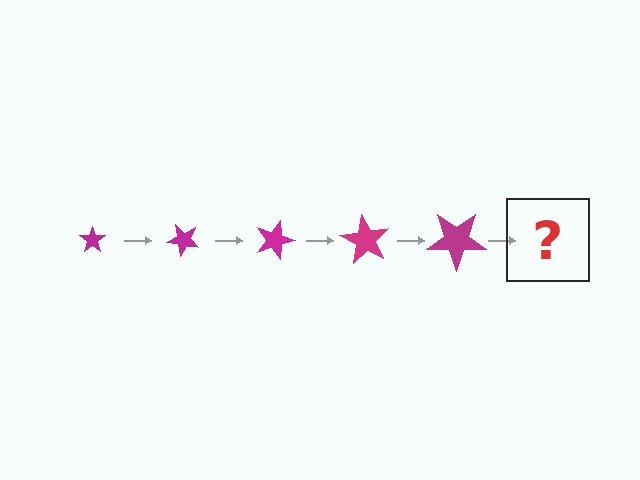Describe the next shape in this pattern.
It should be a star, larger than the previous one and rotated 225 degrees from the start.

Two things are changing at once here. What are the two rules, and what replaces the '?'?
The two rules are that the star grows larger each step and it rotates 45 degrees each step. The '?' should be a star, larger than the previous one and rotated 225 degrees from the start.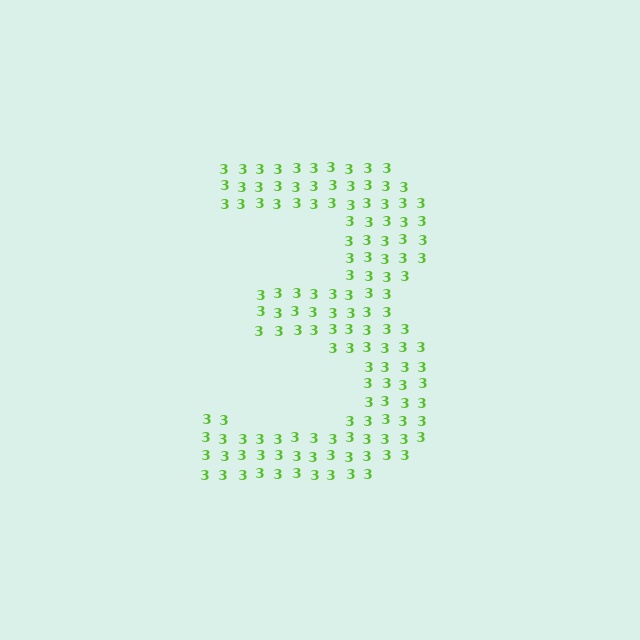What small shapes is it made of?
It is made of small digit 3's.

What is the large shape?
The large shape is the digit 3.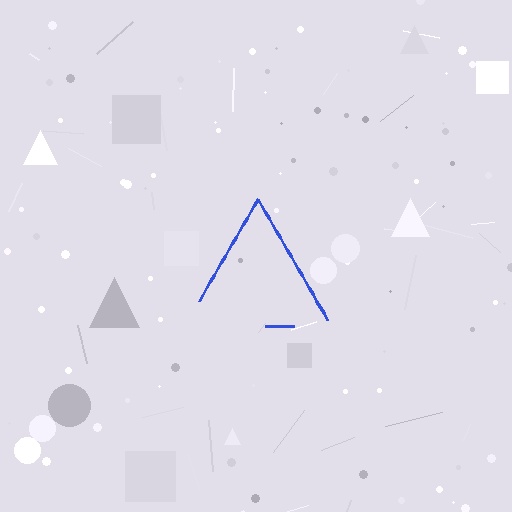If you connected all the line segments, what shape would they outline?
They would outline a triangle.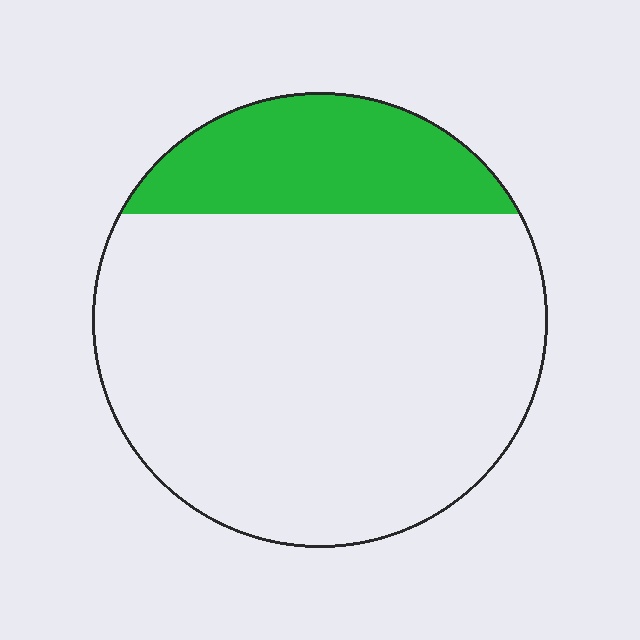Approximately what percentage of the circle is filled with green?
Approximately 20%.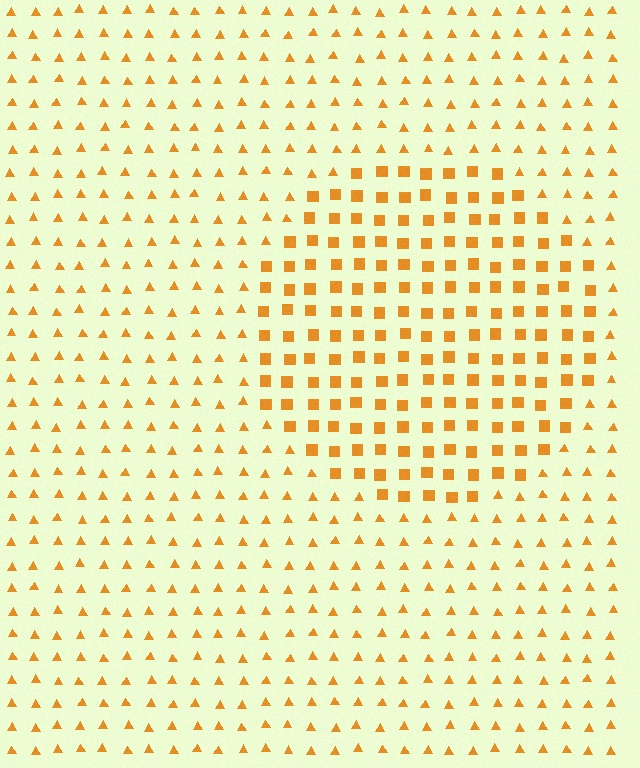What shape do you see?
I see a circle.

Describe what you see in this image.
The image is filled with small orange elements arranged in a uniform grid. A circle-shaped region contains squares, while the surrounding area contains triangles. The boundary is defined purely by the change in element shape.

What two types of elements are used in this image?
The image uses squares inside the circle region and triangles outside it.